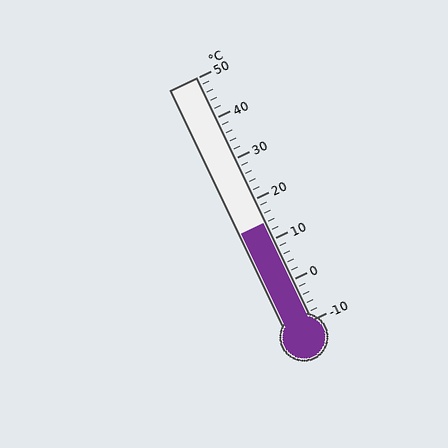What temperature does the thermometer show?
The thermometer shows approximately 14°C.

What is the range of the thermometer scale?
The thermometer scale ranges from -10°C to 50°C.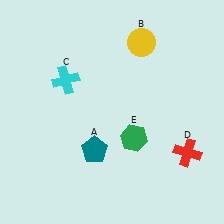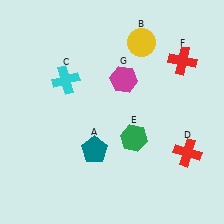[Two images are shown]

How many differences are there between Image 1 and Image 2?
There are 2 differences between the two images.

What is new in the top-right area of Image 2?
A red cross (F) was added in the top-right area of Image 2.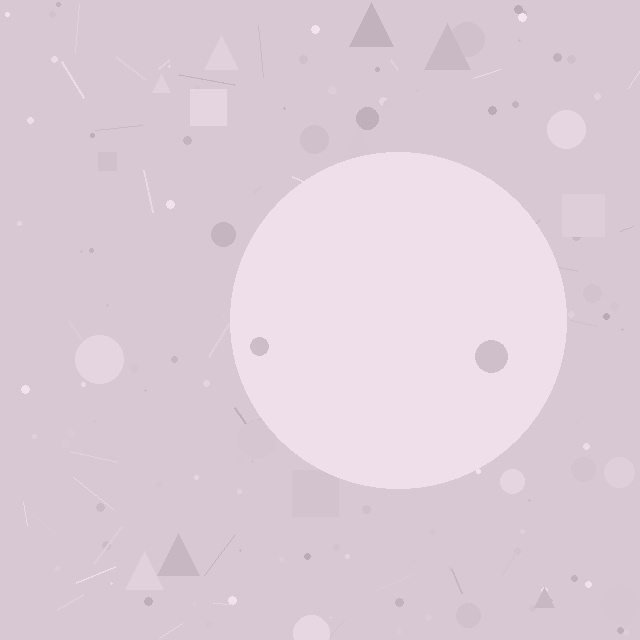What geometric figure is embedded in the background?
A circle is embedded in the background.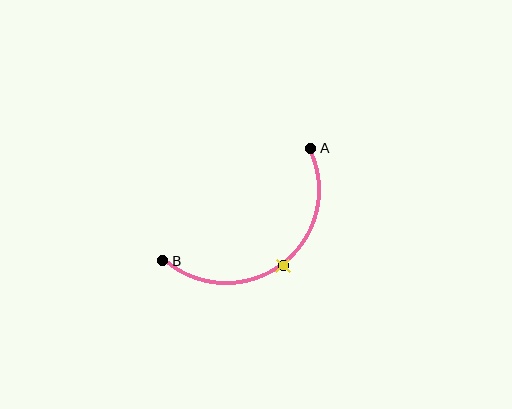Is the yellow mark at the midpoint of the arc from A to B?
Yes. The yellow mark lies on the arc at equal arc-length from both A and B — it is the arc midpoint.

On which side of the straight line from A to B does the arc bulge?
The arc bulges below and to the right of the straight line connecting A and B.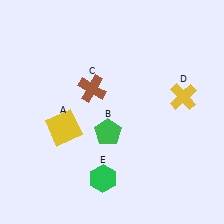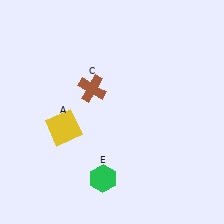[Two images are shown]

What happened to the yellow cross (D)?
The yellow cross (D) was removed in Image 2. It was in the top-right area of Image 1.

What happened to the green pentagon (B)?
The green pentagon (B) was removed in Image 2. It was in the bottom-left area of Image 1.